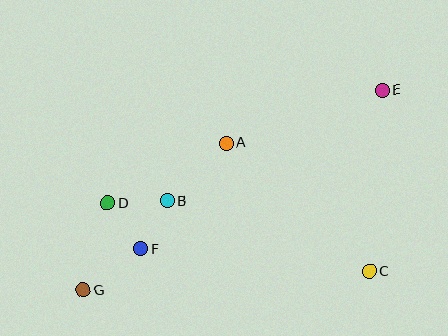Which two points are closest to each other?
Points B and F are closest to each other.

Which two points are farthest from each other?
Points E and G are farthest from each other.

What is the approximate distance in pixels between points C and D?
The distance between C and D is approximately 270 pixels.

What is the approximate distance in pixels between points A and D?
The distance between A and D is approximately 133 pixels.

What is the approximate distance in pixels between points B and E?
The distance between B and E is approximately 242 pixels.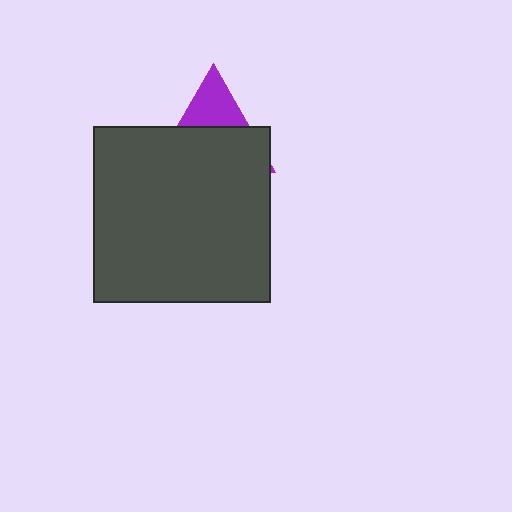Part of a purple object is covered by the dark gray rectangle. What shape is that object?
It is a triangle.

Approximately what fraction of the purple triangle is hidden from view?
Roughly 67% of the purple triangle is hidden behind the dark gray rectangle.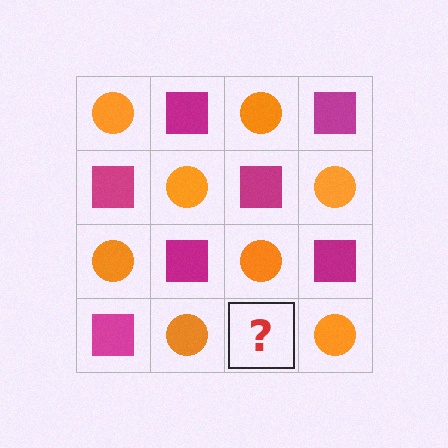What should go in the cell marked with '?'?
The missing cell should contain a magenta square.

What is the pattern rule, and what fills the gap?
The rule is that it alternates orange circle and magenta square in a checkerboard pattern. The gap should be filled with a magenta square.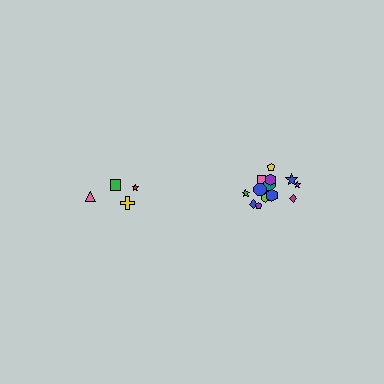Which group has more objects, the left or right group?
The right group.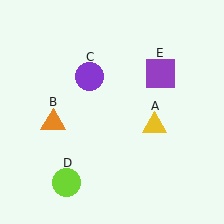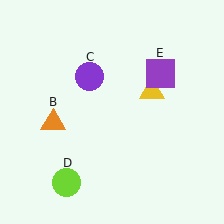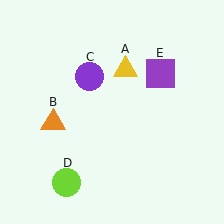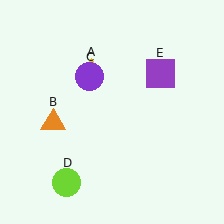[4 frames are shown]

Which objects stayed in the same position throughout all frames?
Orange triangle (object B) and purple circle (object C) and lime circle (object D) and purple square (object E) remained stationary.